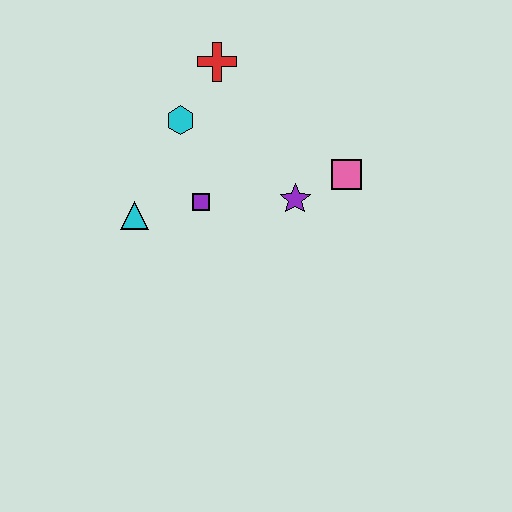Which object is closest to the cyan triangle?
The purple square is closest to the cyan triangle.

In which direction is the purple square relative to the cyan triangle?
The purple square is to the right of the cyan triangle.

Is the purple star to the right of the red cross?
Yes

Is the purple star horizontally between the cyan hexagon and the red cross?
No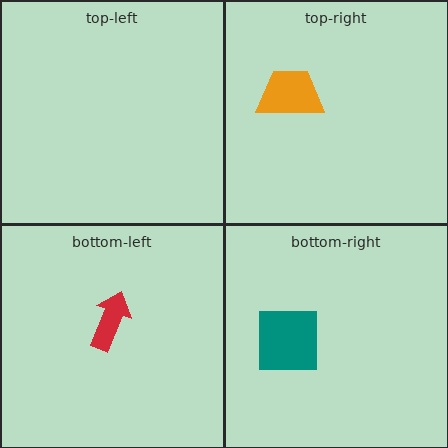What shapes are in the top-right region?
The orange trapezoid.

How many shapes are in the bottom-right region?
1.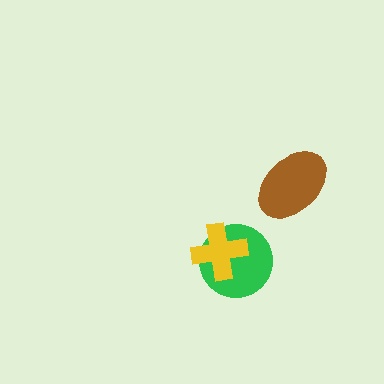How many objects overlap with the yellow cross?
1 object overlaps with the yellow cross.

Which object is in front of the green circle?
The yellow cross is in front of the green circle.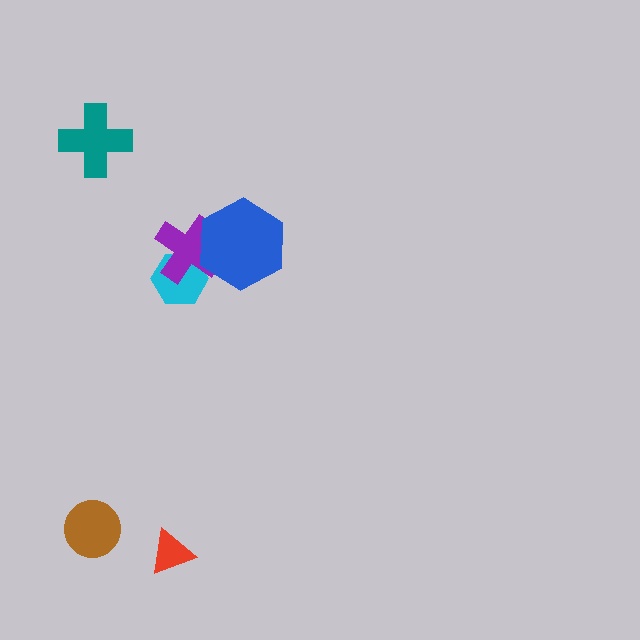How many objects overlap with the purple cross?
2 objects overlap with the purple cross.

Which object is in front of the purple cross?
The blue hexagon is in front of the purple cross.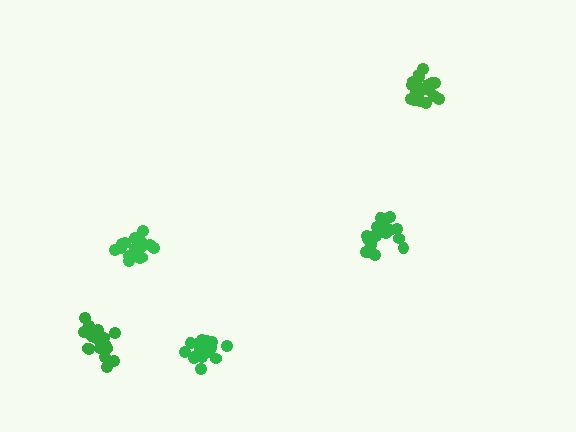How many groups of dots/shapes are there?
There are 5 groups.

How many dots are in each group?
Group 1: 16 dots, Group 2: 20 dots, Group 3: 20 dots, Group 4: 21 dots, Group 5: 21 dots (98 total).